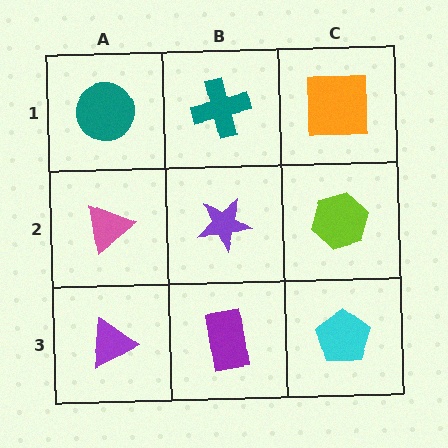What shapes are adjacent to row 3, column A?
A pink triangle (row 2, column A), a purple rectangle (row 3, column B).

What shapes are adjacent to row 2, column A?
A teal circle (row 1, column A), a purple triangle (row 3, column A), a purple star (row 2, column B).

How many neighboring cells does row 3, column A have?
2.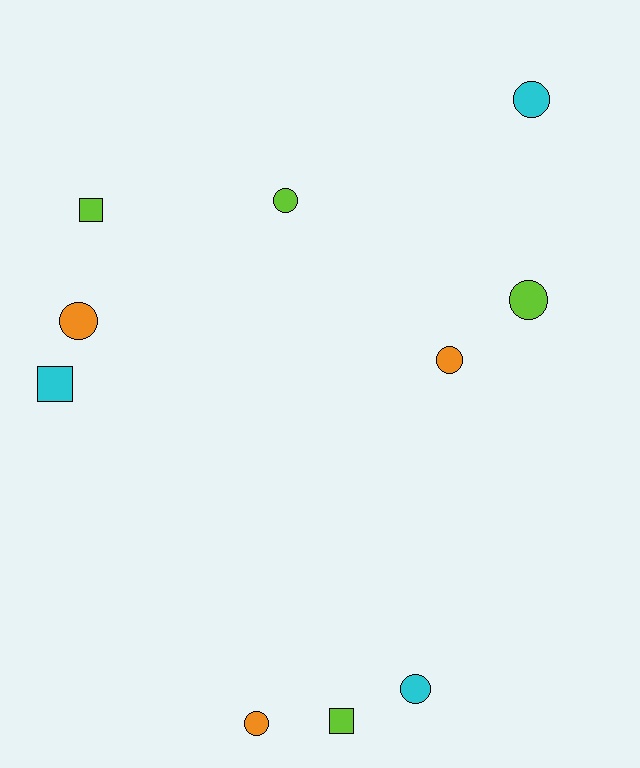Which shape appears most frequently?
Circle, with 7 objects.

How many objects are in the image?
There are 10 objects.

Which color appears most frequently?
Lime, with 4 objects.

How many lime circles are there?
There are 2 lime circles.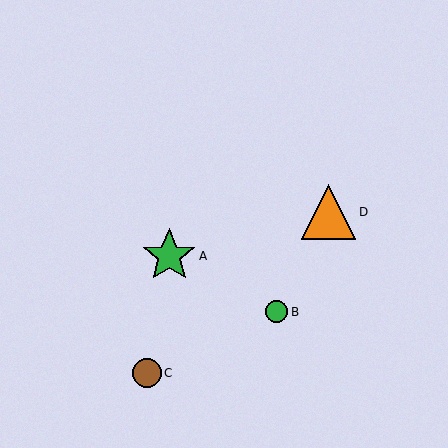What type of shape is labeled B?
Shape B is a green circle.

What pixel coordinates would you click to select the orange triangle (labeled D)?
Click at (328, 212) to select the orange triangle D.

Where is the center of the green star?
The center of the green star is at (169, 256).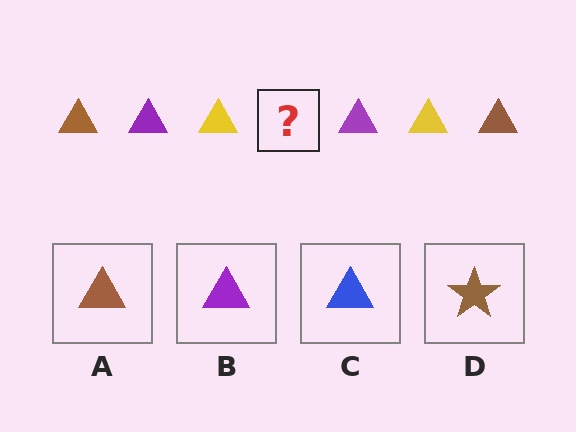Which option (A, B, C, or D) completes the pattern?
A.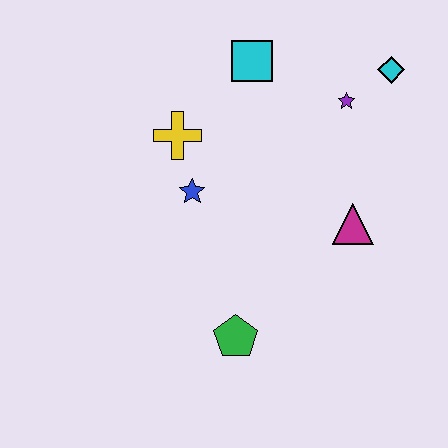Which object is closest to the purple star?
The cyan diamond is closest to the purple star.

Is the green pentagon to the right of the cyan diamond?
No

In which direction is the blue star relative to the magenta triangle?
The blue star is to the left of the magenta triangle.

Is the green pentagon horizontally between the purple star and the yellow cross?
Yes